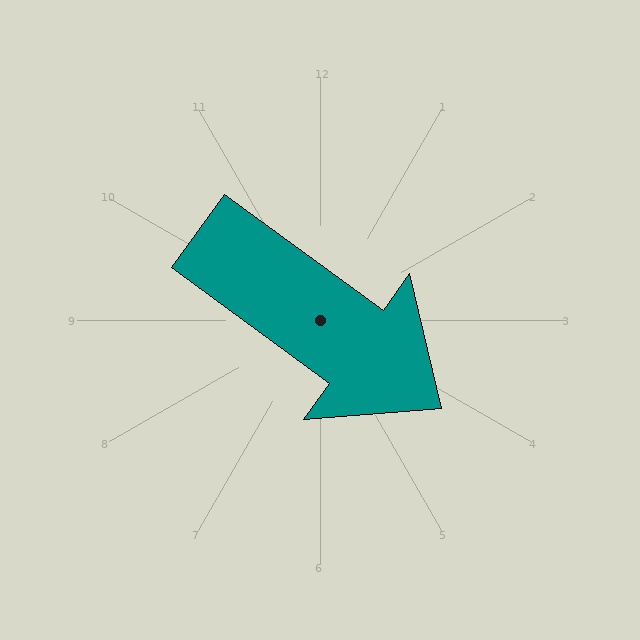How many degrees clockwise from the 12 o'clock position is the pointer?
Approximately 126 degrees.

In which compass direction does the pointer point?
Southeast.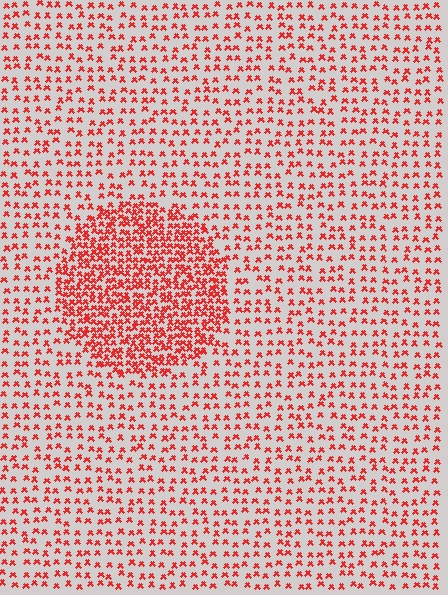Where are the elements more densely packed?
The elements are more densely packed inside the circle boundary.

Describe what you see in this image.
The image contains small red elements arranged at two different densities. A circle-shaped region is visible where the elements are more densely packed than the surrounding area.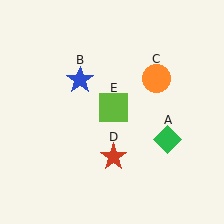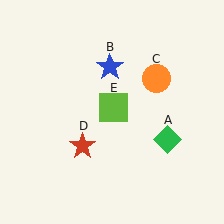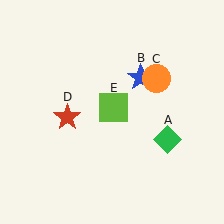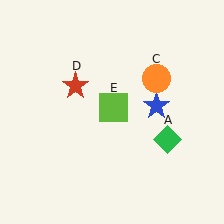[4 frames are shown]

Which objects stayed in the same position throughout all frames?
Green diamond (object A) and orange circle (object C) and lime square (object E) remained stationary.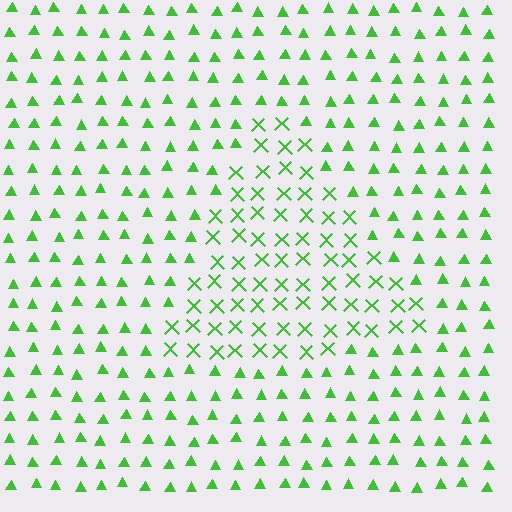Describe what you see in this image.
The image is filled with small green elements arranged in a uniform grid. A triangle-shaped region contains X marks, while the surrounding area contains triangles. The boundary is defined purely by the change in element shape.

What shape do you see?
I see a triangle.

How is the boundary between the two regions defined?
The boundary is defined by a change in element shape: X marks inside vs. triangles outside. All elements share the same color and spacing.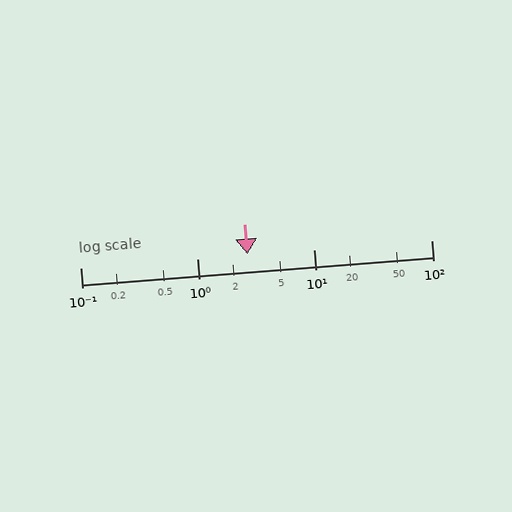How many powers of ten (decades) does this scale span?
The scale spans 3 decades, from 0.1 to 100.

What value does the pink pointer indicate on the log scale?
The pointer indicates approximately 2.7.